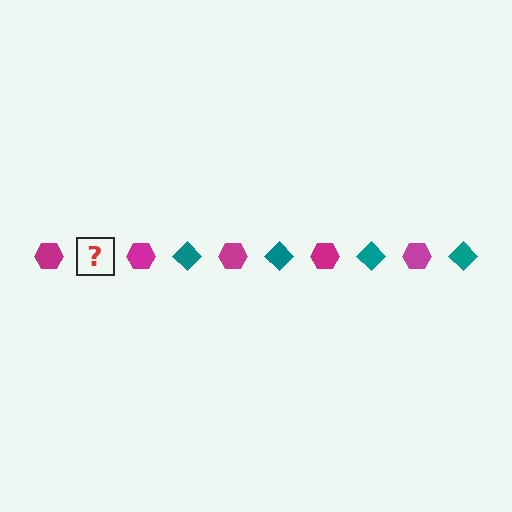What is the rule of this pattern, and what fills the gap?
The rule is that the pattern alternates between magenta hexagon and teal diamond. The gap should be filled with a teal diamond.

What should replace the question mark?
The question mark should be replaced with a teal diamond.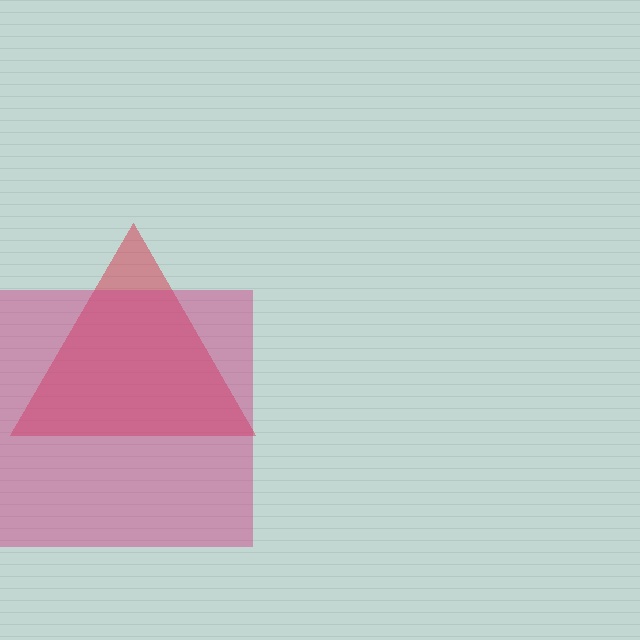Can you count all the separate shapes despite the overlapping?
Yes, there are 2 separate shapes.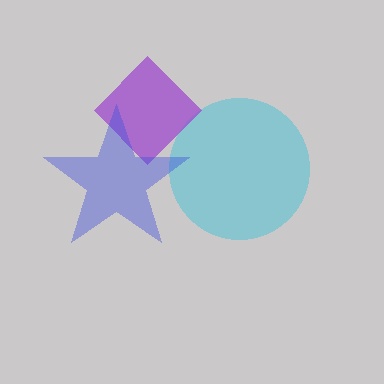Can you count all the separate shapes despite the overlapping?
Yes, there are 3 separate shapes.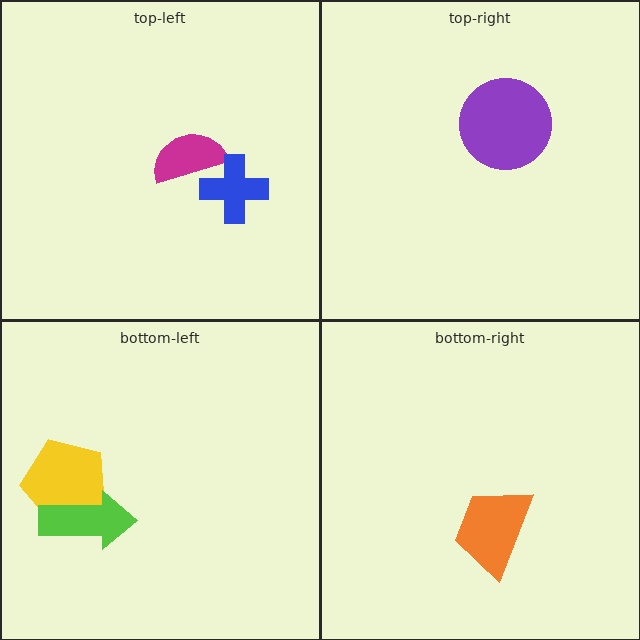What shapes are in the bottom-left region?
The yellow pentagon, the lime arrow.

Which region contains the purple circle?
The top-right region.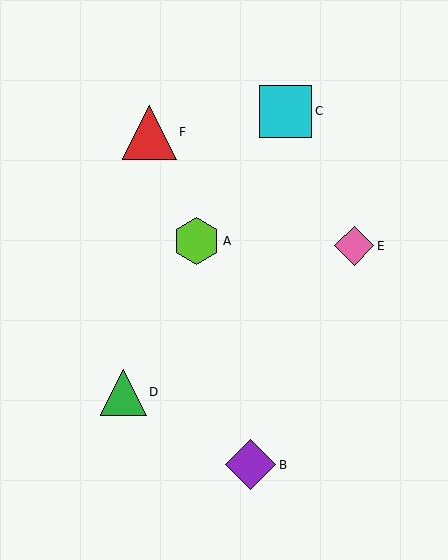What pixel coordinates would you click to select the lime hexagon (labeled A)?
Click at (197, 241) to select the lime hexagon A.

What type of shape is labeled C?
Shape C is a cyan square.